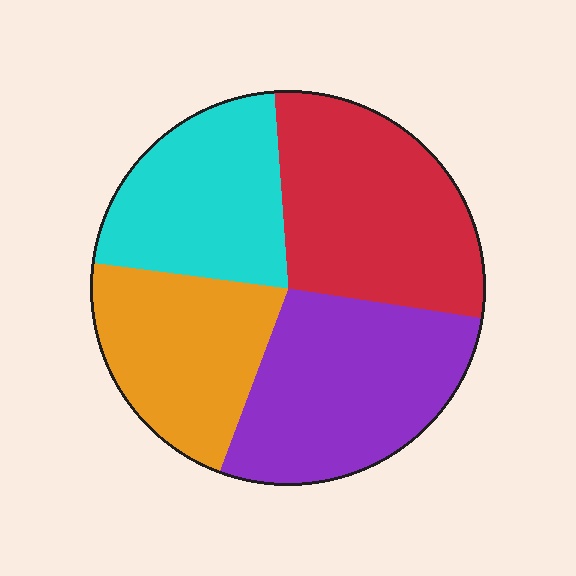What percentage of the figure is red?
Red takes up between a sixth and a third of the figure.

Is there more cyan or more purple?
Purple.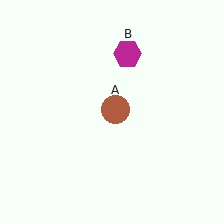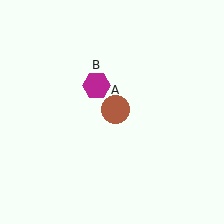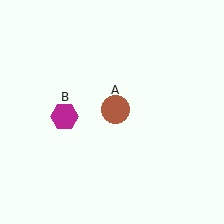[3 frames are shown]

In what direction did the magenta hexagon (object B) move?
The magenta hexagon (object B) moved down and to the left.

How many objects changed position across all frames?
1 object changed position: magenta hexagon (object B).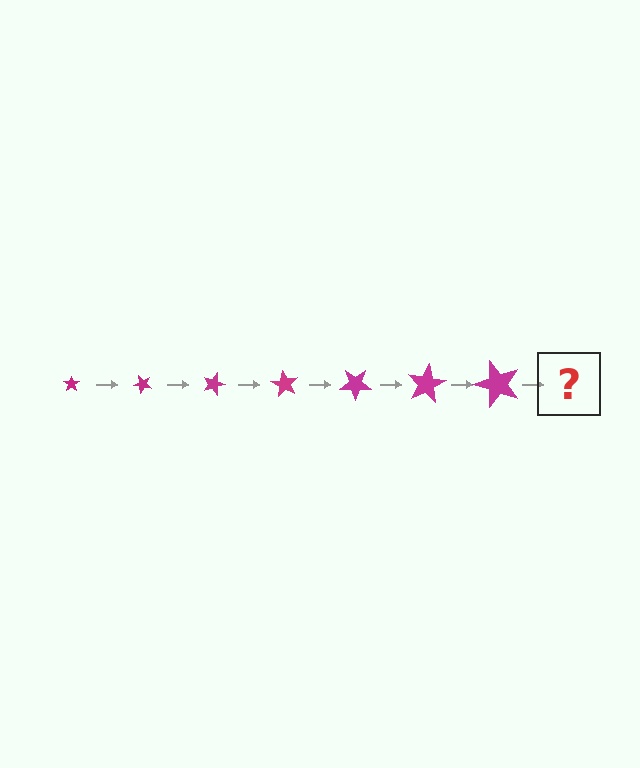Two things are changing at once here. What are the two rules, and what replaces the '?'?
The two rules are that the star grows larger each step and it rotates 45 degrees each step. The '?' should be a star, larger than the previous one and rotated 315 degrees from the start.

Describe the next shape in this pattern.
It should be a star, larger than the previous one and rotated 315 degrees from the start.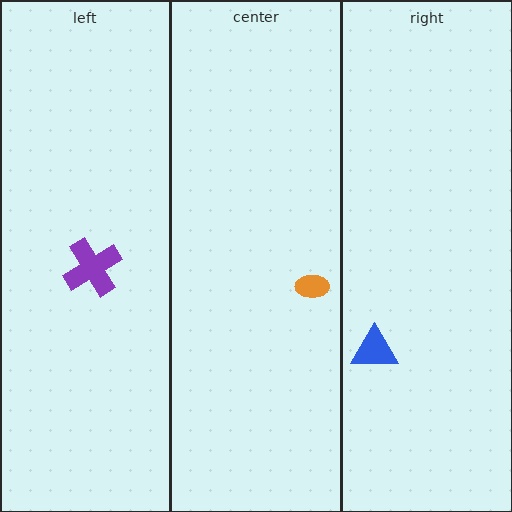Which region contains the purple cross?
The left region.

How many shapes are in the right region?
1.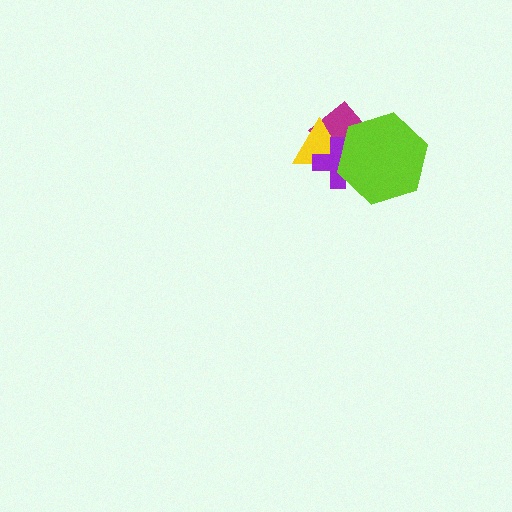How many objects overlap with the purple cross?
3 objects overlap with the purple cross.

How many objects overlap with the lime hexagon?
3 objects overlap with the lime hexagon.